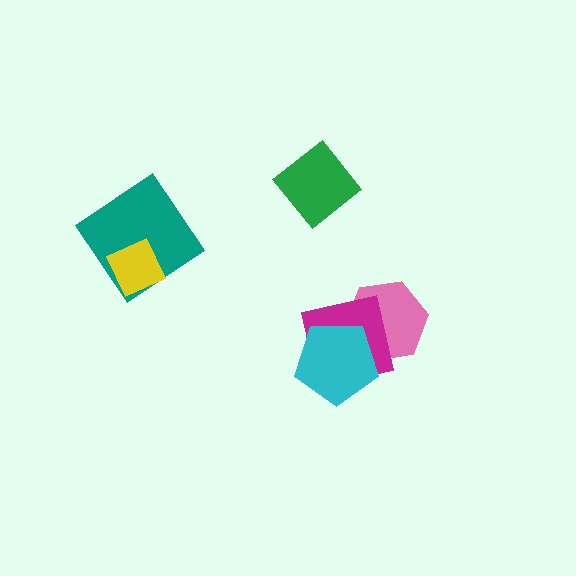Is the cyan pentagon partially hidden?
No, no other shape covers it.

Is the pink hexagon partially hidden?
Yes, it is partially covered by another shape.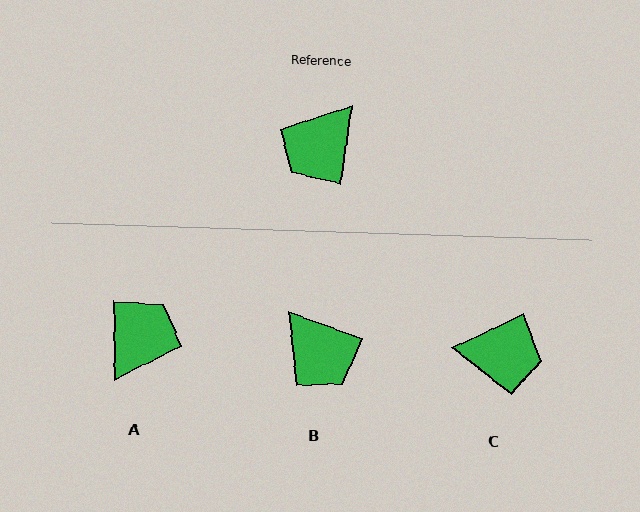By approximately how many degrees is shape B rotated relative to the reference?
Approximately 78 degrees counter-clockwise.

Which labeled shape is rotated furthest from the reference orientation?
A, about 172 degrees away.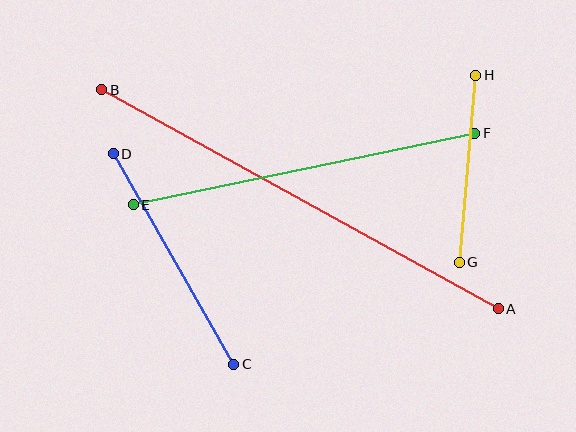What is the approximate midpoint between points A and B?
The midpoint is at approximately (300, 199) pixels.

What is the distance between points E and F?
The distance is approximately 349 pixels.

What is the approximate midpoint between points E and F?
The midpoint is at approximately (304, 169) pixels.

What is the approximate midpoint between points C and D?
The midpoint is at approximately (174, 259) pixels.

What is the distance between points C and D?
The distance is approximately 243 pixels.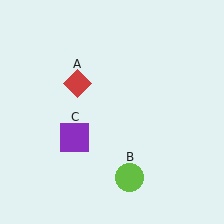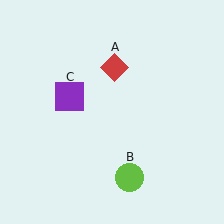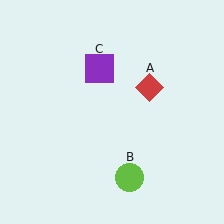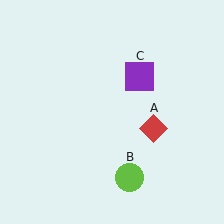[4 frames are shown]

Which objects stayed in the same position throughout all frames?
Lime circle (object B) remained stationary.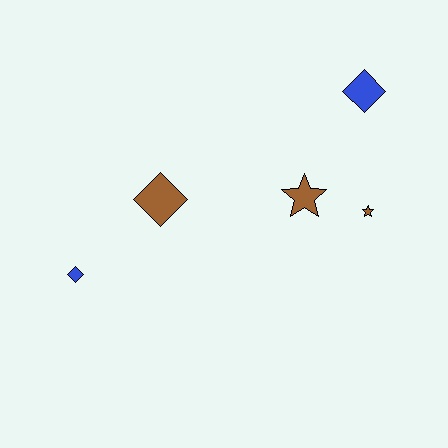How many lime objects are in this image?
There are no lime objects.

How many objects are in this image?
There are 5 objects.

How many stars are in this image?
There are 2 stars.